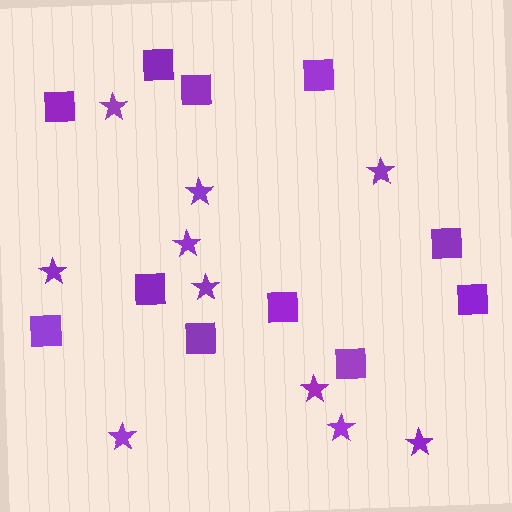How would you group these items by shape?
There are 2 groups: one group of stars (10) and one group of squares (11).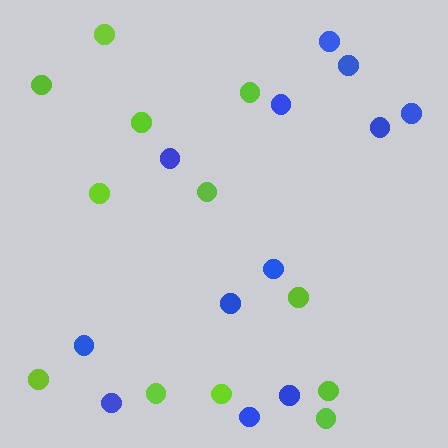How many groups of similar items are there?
There are 2 groups: one group of blue circles (12) and one group of lime circles (12).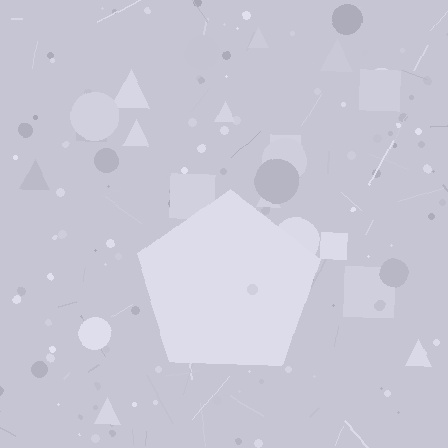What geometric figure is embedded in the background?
A pentagon is embedded in the background.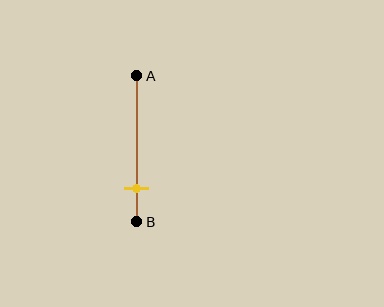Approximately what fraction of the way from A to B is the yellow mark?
The yellow mark is approximately 75% of the way from A to B.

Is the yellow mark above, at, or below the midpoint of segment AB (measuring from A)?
The yellow mark is below the midpoint of segment AB.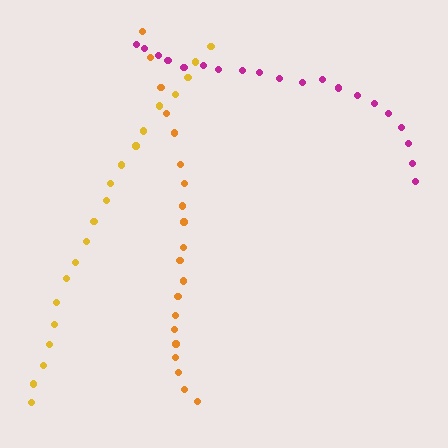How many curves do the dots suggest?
There are 3 distinct paths.